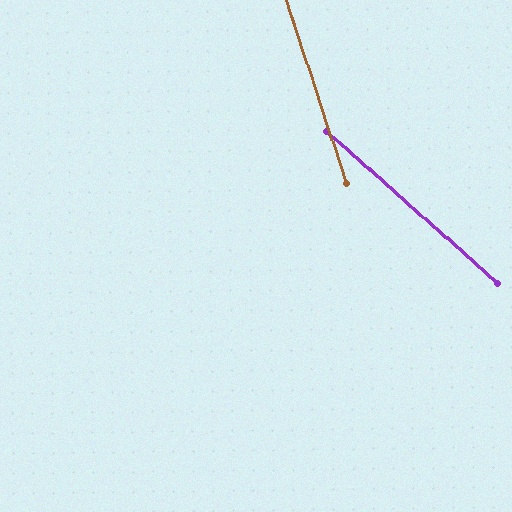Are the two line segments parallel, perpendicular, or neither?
Neither parallel nor perpendicular — they differ by about 30°.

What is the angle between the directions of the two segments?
Approximately 30 degrees.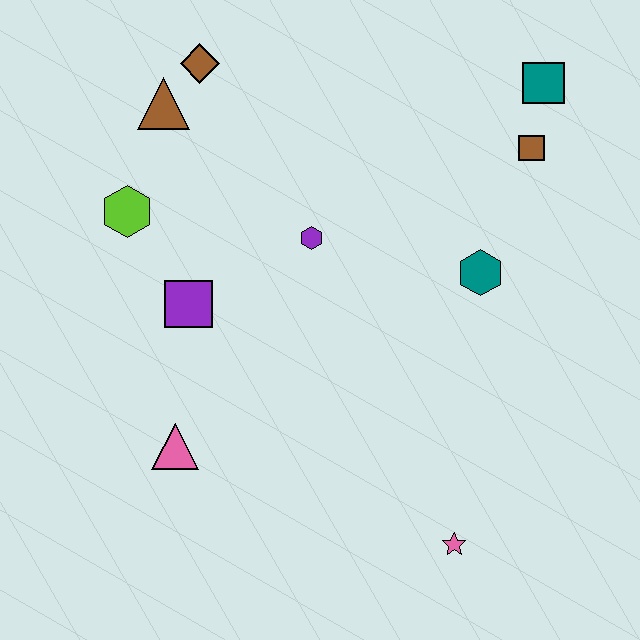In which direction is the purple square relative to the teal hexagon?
The purple square is to the left of the teal hexagon.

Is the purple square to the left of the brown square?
Yes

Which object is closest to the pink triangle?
The purple square is closest to the pink triangle.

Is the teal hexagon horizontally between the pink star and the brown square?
Yes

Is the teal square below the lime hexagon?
No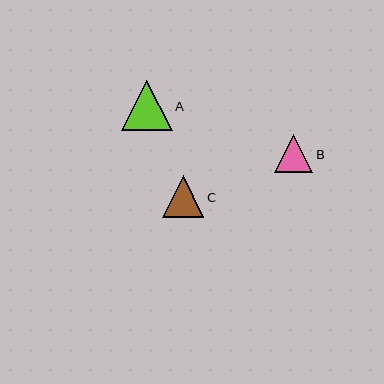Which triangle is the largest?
Triangle A is the largest with a size of approximately 50 pixels.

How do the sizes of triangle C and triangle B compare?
Triangle C and triangle B are approximately the same size.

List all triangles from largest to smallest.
From largest to smallest: A, C, B.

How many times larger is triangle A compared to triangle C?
Triangle A is approximately 1.2 times the size of triangle C.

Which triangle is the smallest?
Triangle B is the smallest with a size of approximately 38 pixels.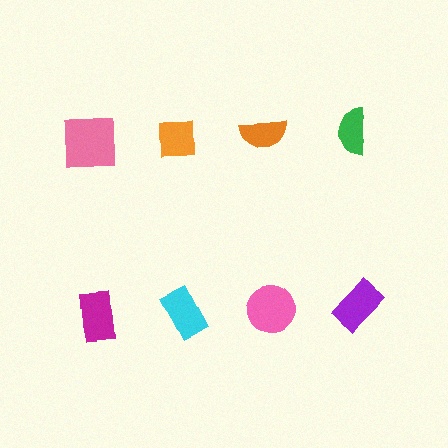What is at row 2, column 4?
A purple rectangle.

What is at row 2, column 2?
A cyan rectangle.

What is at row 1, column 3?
An orange semicircle.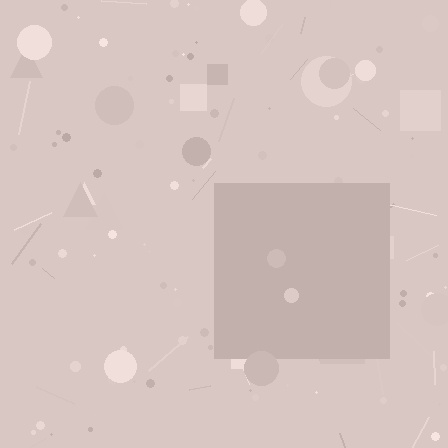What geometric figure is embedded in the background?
A square is embedded in the background.